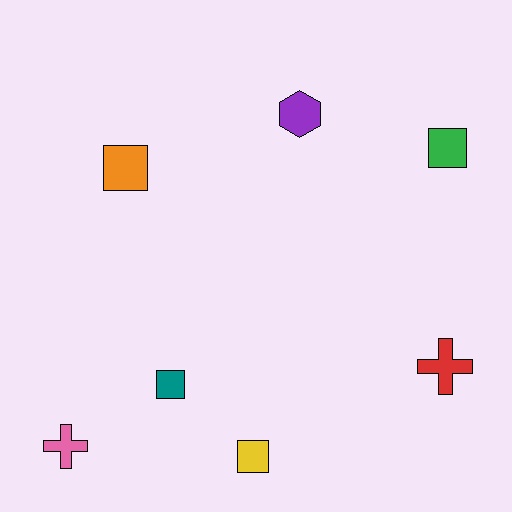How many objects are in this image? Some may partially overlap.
There are 7 objects.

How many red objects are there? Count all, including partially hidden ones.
There is 1 red object.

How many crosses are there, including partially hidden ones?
There are 2 crosses.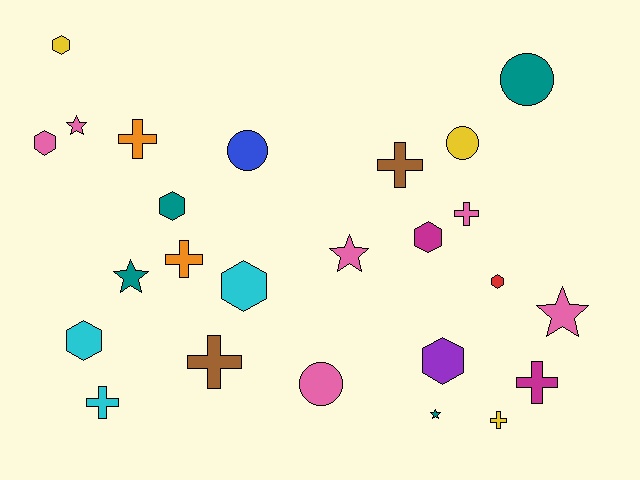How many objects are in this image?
There are 25 objects.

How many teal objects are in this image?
There are 4 teal objects.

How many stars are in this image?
There are 5 stars.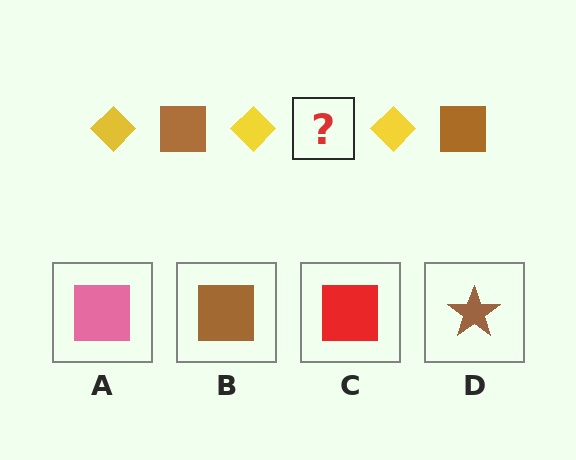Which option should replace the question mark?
Option B.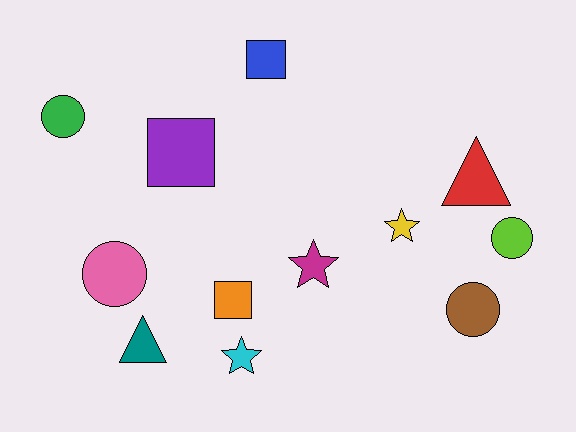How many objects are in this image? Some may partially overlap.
There are 12 objects.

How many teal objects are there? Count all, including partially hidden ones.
There is 1 teal object.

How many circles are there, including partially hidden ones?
There are 4 circles.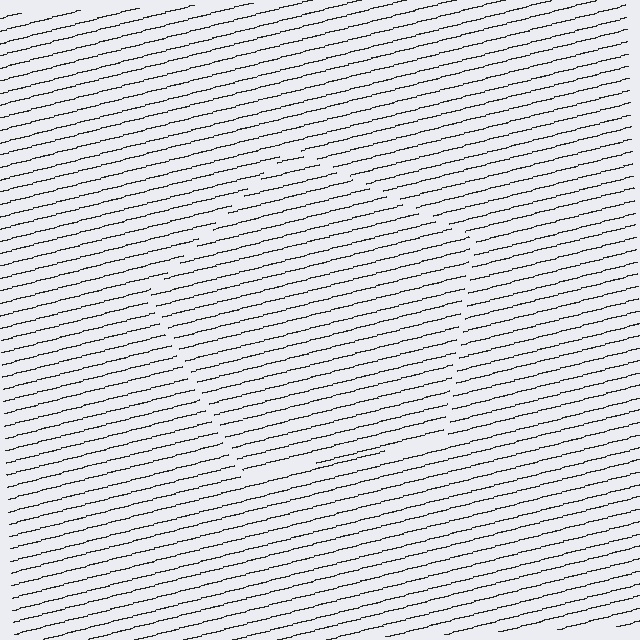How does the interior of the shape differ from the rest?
The interior of the shape contains the same grating, shifted by half a period — the contour is defined by the phase discontinuity where line-ends from the inner and outer gratings abut.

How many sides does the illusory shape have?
5 sides — the line-ends trace a pentagon.